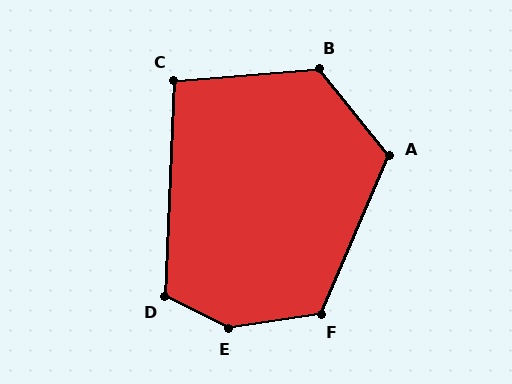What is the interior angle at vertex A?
Approximately 118 degrees (obtuse).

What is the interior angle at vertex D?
Approximately 114 degrees (obtuse).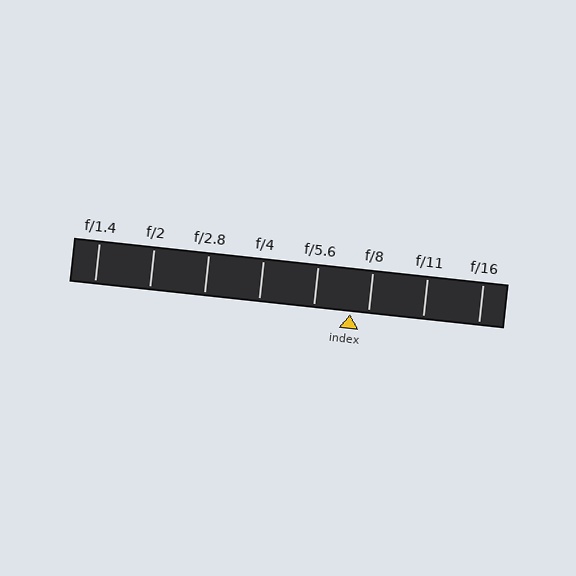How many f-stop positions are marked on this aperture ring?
There are 8 f-stop positions marked.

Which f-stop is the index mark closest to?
The index mark is closest to f/8.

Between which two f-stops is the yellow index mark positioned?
The index mark is between f/5.6 and f/8.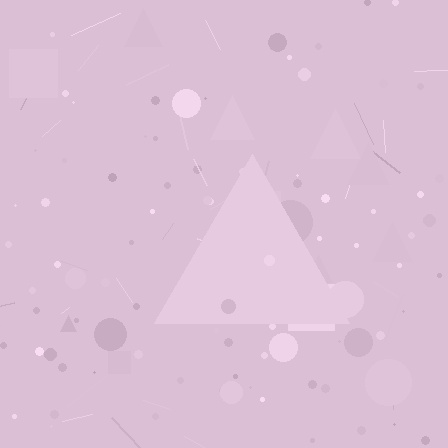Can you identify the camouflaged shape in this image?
The camouflaged shape is a triangle.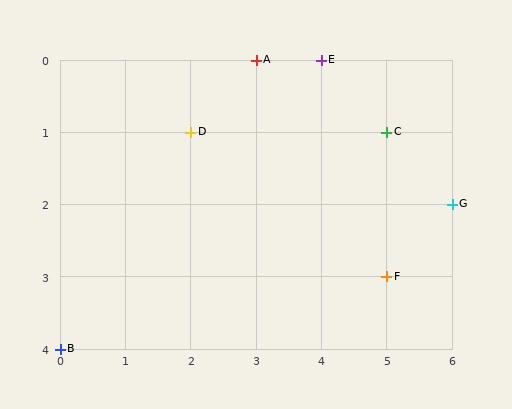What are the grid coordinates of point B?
Point B is at grid coordinates (0, 4).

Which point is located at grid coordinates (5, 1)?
Point C is at (5, 1).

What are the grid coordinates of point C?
Point C is at grid coordinates (5, 1).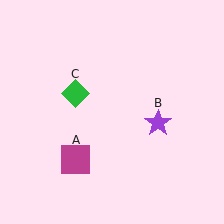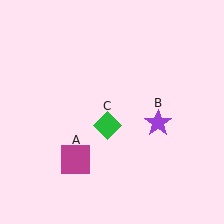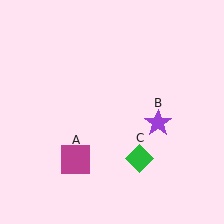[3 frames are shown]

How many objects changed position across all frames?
1 object changed position: green diamond (object C).